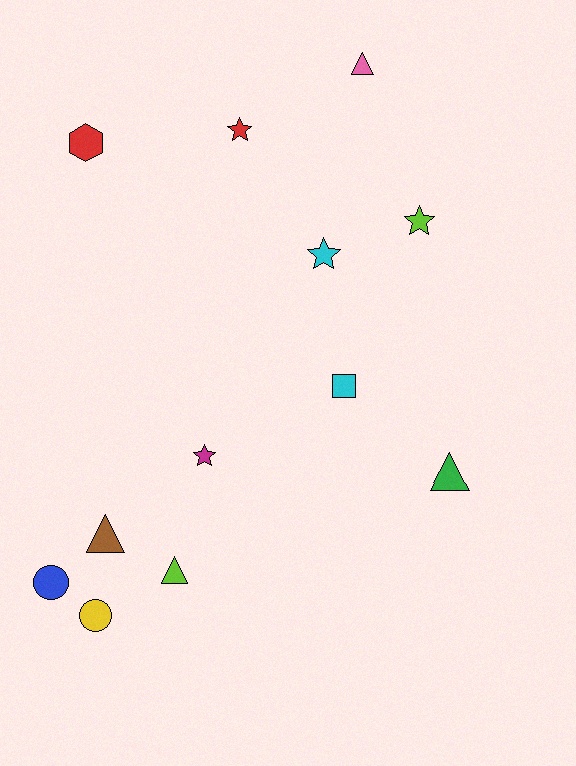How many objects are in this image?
There are 12 objects.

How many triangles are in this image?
There are 4 triangles.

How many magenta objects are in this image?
There is 1 magenta object.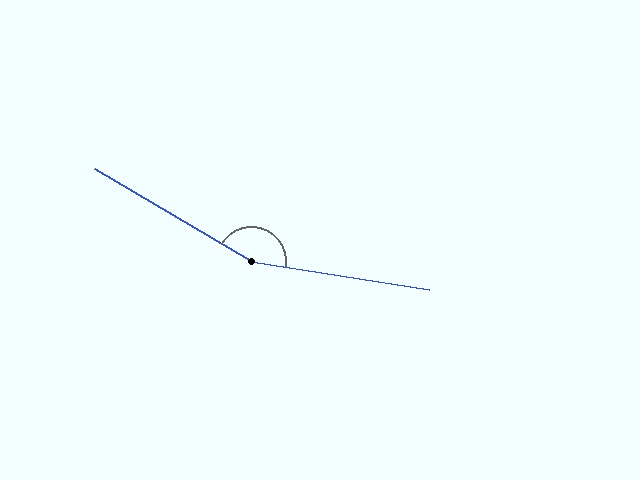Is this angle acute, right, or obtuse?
It is obtuse.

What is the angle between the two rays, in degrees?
Approximately 158 degrees.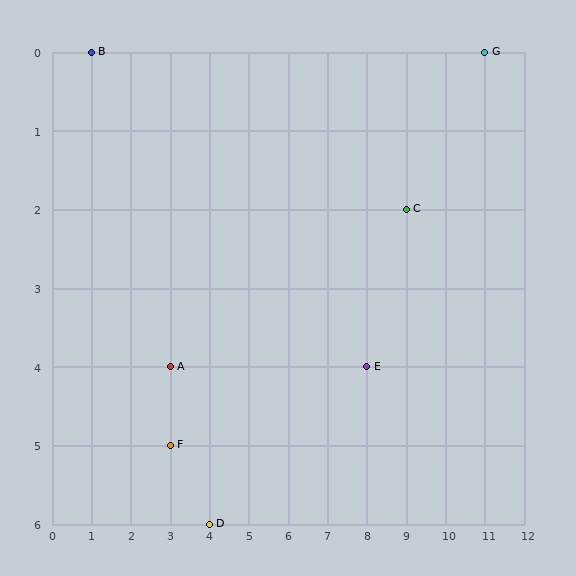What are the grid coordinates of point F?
Point F is at grid coordinates (3, 5).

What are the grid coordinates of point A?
Point A is at grid coordinates (3, 4).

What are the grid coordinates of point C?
Point C is at grid coordinates (9, 2).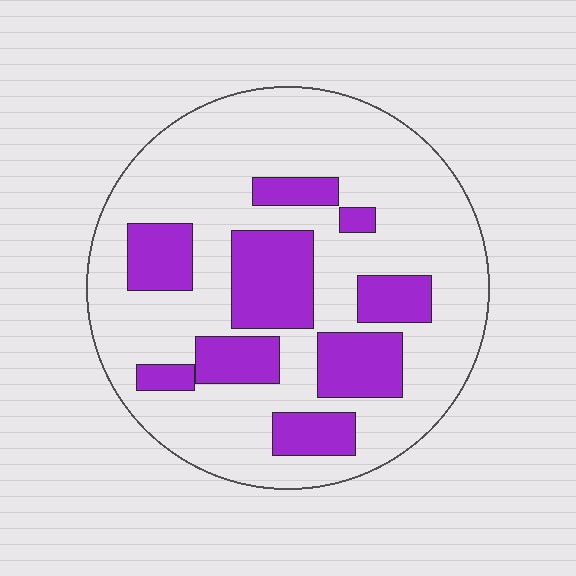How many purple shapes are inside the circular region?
9.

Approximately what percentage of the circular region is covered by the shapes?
Approximately 25%.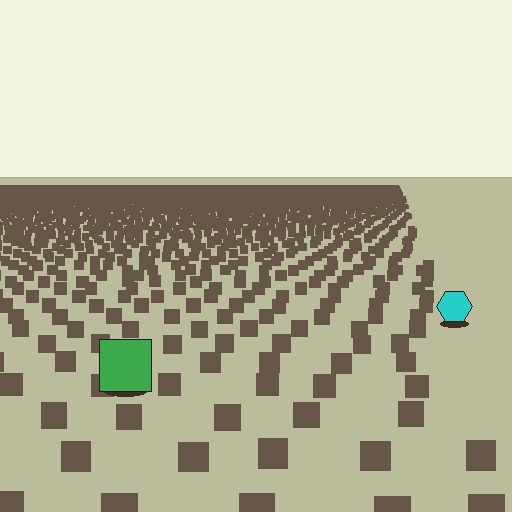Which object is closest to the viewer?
The green square is closest. The texture marks near it are larger and more spread out.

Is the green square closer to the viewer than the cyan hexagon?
Yes. The green square is closer — you can tell from the texture gradient: the ground texture is coarser near it.